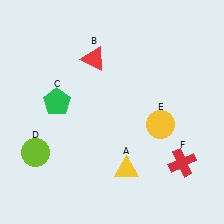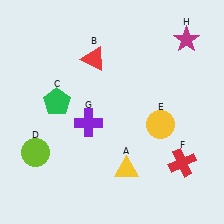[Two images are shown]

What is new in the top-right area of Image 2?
A magenta star (H) was added in the top-right area of Image 2.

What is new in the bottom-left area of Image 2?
A purple cross (G) was added in the bottom-left area of Image 2.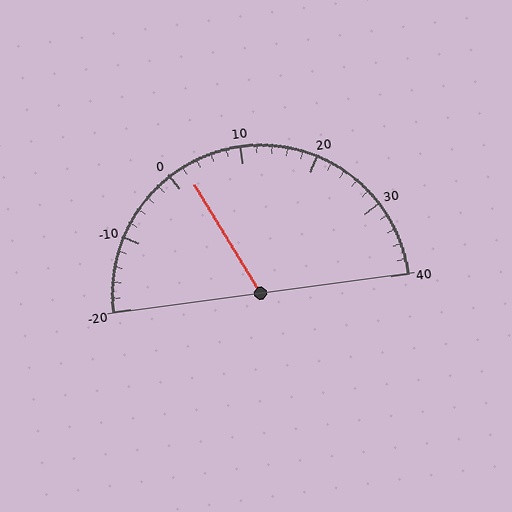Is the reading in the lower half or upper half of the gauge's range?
The reading is in the lower half of the range (-20 to 40).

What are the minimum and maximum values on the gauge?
The gauge ranges from -20 to 40.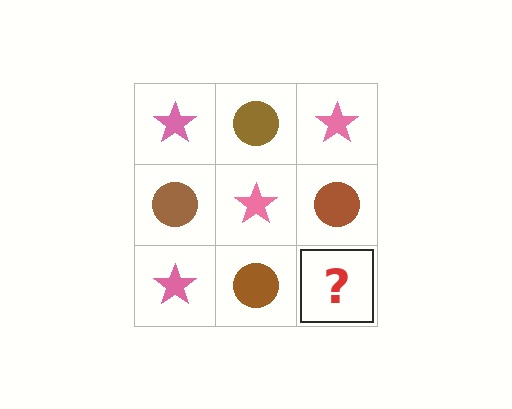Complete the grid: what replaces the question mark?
The question mark should be replaced with a pink star.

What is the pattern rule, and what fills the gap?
The rule is that it alternates pink star and brown circle in a checkerboard pattern. The gap should be filled with a pink star.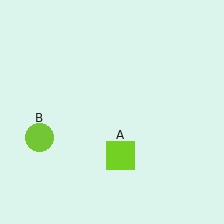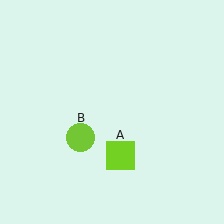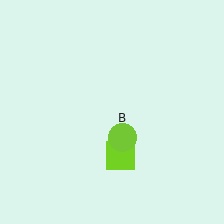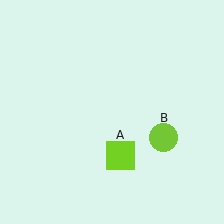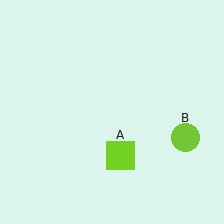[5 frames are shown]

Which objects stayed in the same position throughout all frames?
Lime square (object A) remained stationary.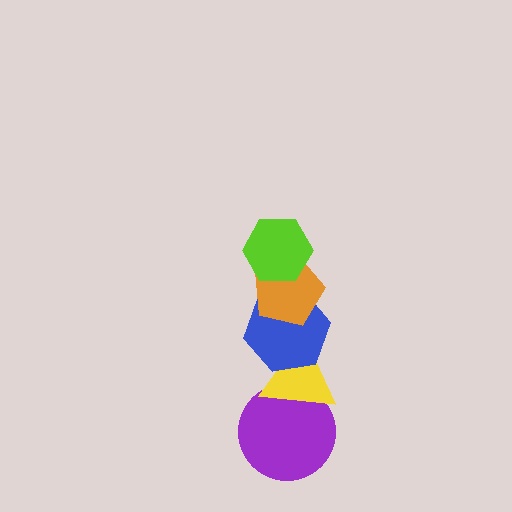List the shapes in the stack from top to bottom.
From top to bottom: the lime hexagon, the orange pentagon, the blue hexagon, the yellow triangle, the purple circle.